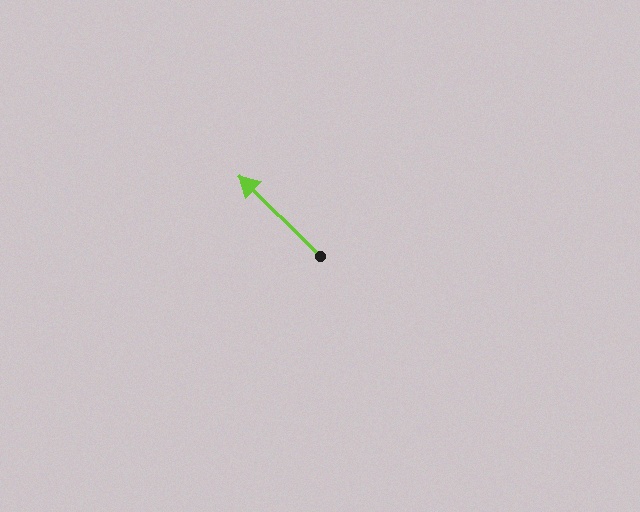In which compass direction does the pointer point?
Northwest.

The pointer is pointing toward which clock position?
Roughly 10 o'clock.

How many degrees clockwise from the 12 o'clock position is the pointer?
Approximately 315 degrees.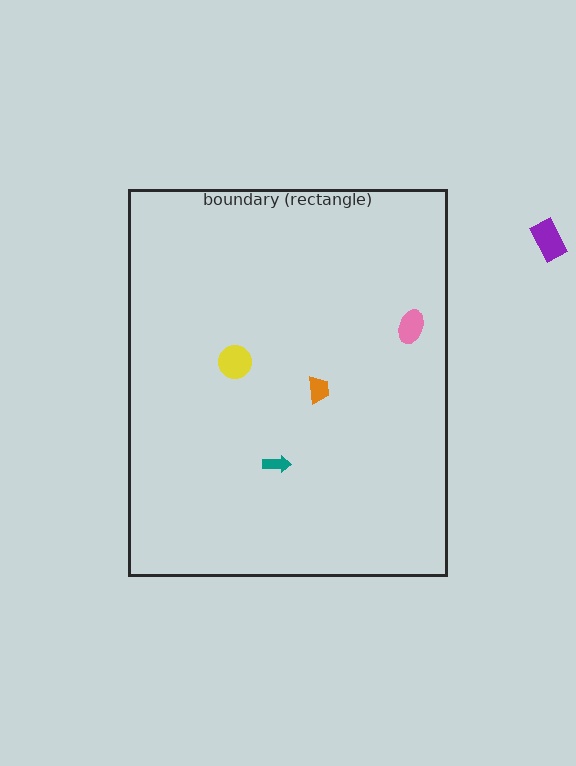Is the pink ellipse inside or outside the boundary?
Inside.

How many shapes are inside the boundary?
4 inside, 1 outside.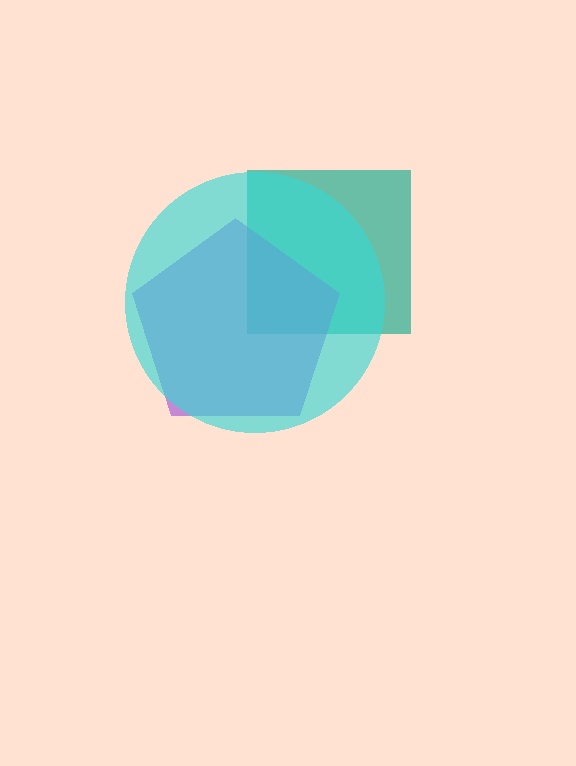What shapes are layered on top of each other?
The layered shapes are: a teal square, a purple pentagon, a cyan circle.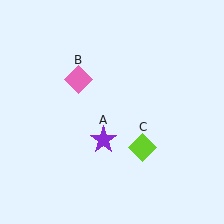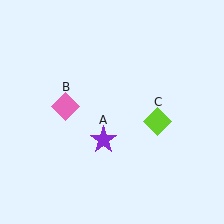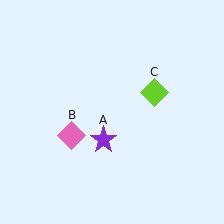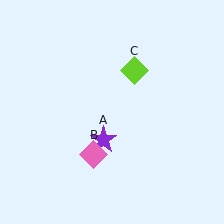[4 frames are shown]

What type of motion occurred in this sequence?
The pink diamond (object B), lime diamond (object C) rotated counterclockwise around the center of the scene.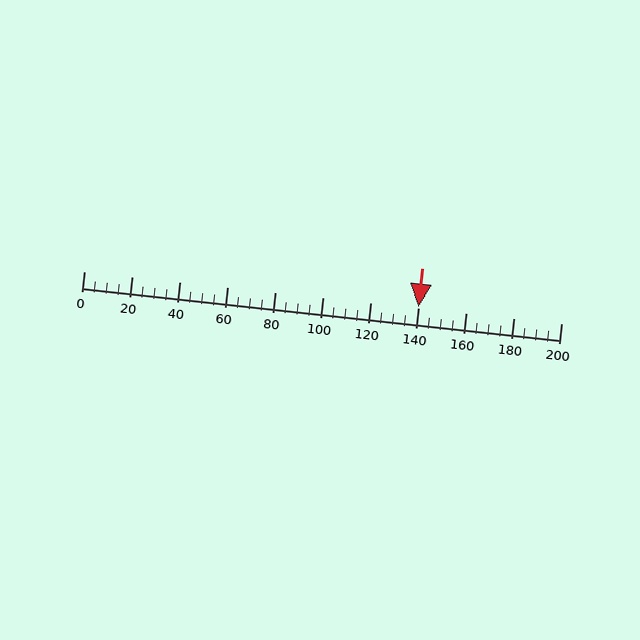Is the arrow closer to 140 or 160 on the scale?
The arrow is closer to 140.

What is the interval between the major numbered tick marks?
The major tick marks are spaced 20 units apart.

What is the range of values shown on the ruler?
The ruler shows values from 0 to 200.